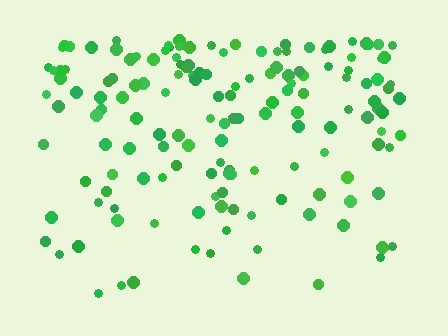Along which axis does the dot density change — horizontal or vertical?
Vertical.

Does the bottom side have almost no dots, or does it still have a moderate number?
Still a moderate number, just noticeably fewer than the top.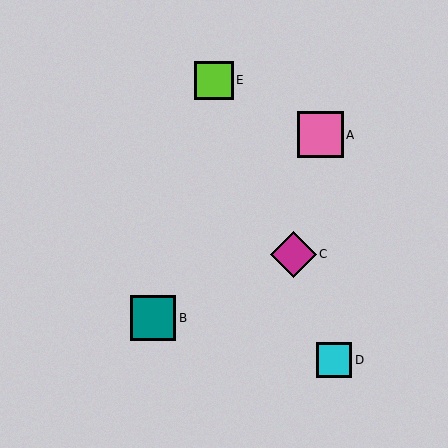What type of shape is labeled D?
Shape D is a cyan square.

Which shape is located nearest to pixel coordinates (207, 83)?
The lime square (labeled E) at (214, 80) is nearest to that location.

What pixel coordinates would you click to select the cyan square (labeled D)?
Click at (334, 360) to select the cyan square D.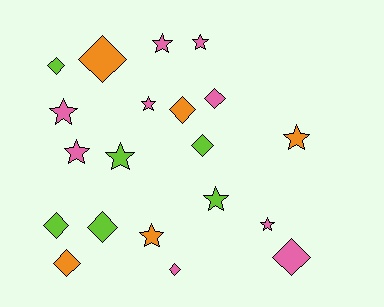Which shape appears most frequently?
Star, with 10 objects.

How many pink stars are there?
There are 6 pink stars.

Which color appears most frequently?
Pink, with 9 objects.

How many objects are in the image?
There are 20 objects.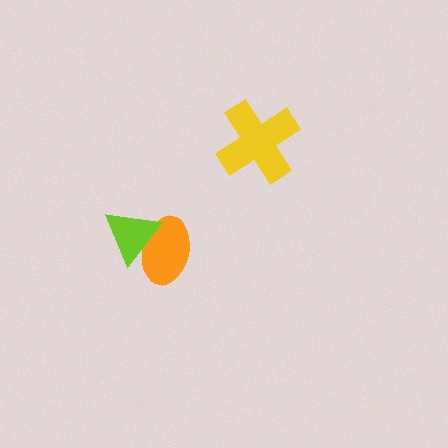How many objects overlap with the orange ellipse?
1 object overlaps with the orange ellipse.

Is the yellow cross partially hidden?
No, no other shape covers it.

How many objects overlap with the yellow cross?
0 objects overlap with the yellow cross.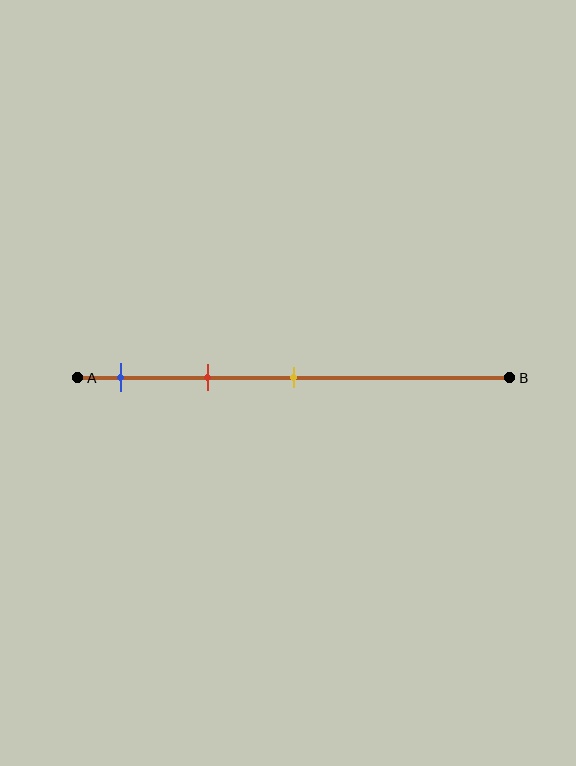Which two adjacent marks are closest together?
The blue and red marks are the closest adjacent pair.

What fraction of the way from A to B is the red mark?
The red mark is approximately 30% (0.3) of the way from A to B.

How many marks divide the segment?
There are 3 marks dividing the segment.